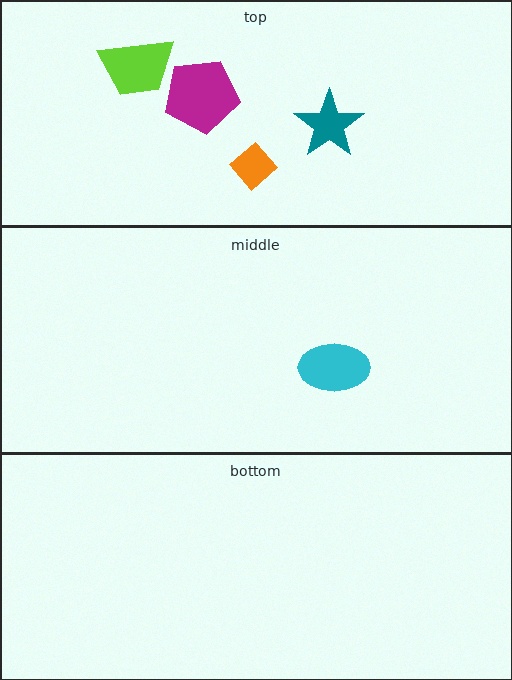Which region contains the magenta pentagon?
The top region.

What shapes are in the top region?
The magenta pentagon, the orange diamond, the lime trapezoid, the teal star.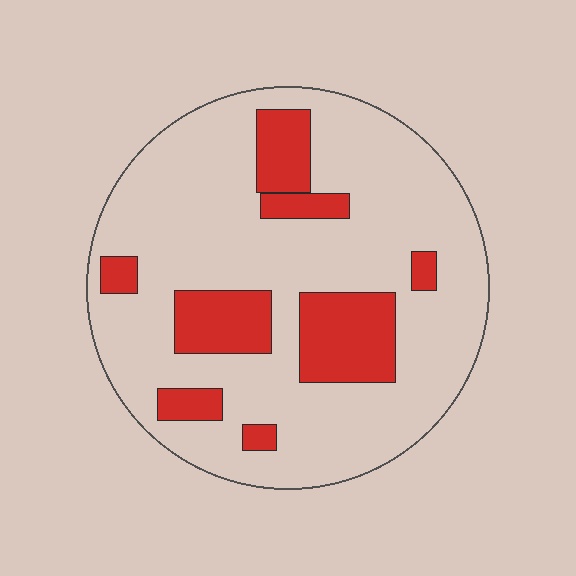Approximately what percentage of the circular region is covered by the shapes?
Approximately 20%.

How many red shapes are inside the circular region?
8.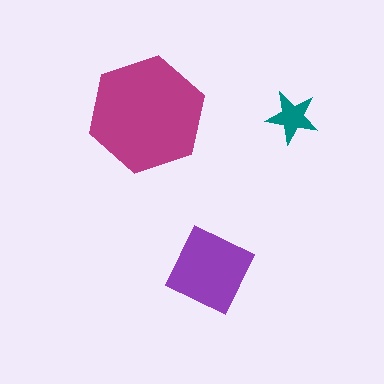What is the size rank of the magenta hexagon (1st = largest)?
1st.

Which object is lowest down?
The purple diamond is bottommost.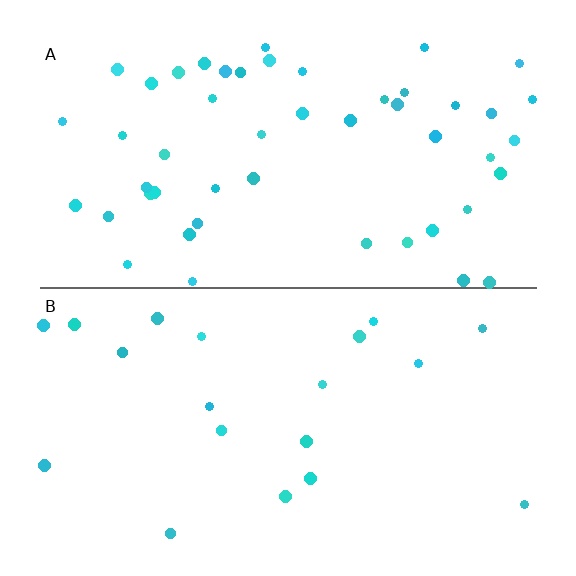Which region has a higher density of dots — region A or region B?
A (the top).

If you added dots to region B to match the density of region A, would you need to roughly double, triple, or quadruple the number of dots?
Approximately triple.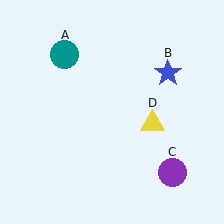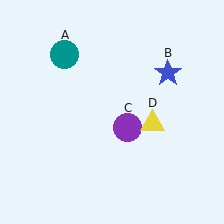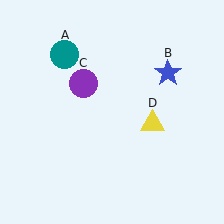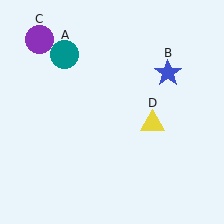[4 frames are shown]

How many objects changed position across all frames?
1 object changed position: purple circle (object C).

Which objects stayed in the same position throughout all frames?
Teal circle (object A) and blue star (object B) and yellow triangle (object D) remained stationary.